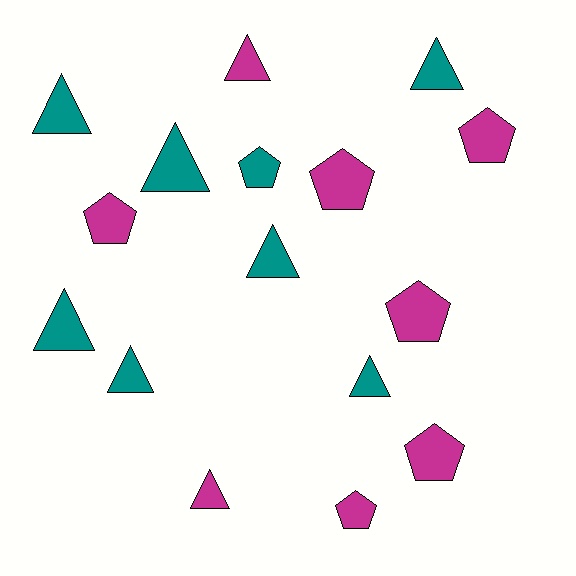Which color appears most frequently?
Magenta, with 8 objects.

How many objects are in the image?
There are 16 objects.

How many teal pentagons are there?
There is 1 teal pentagon.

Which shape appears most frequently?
Triangle, with 9 objects.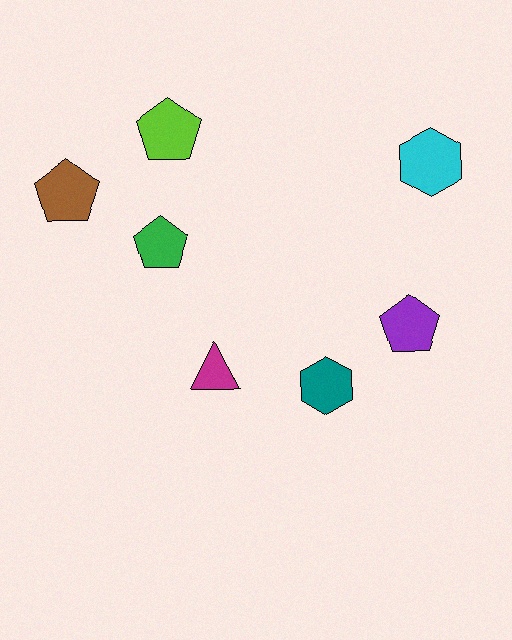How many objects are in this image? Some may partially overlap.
There are 7 objects.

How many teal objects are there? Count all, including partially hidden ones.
There is 1 teal object.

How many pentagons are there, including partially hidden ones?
There are 4 pentagons.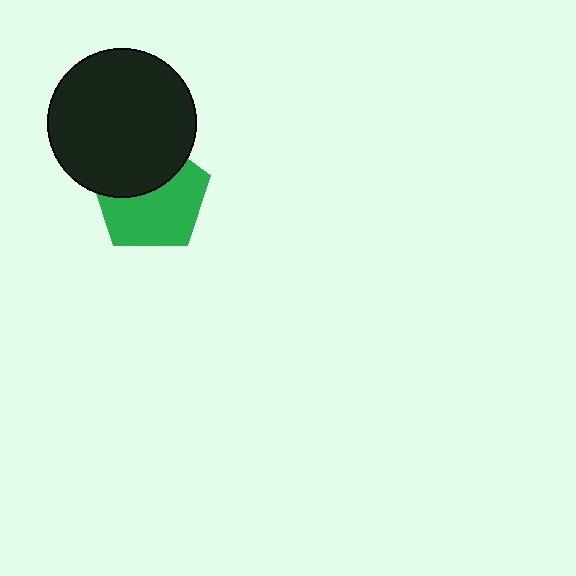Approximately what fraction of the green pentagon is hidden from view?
Roughly 40% of the green pentagon is hidden behind the black circle.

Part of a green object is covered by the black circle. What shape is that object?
It is a pentagon.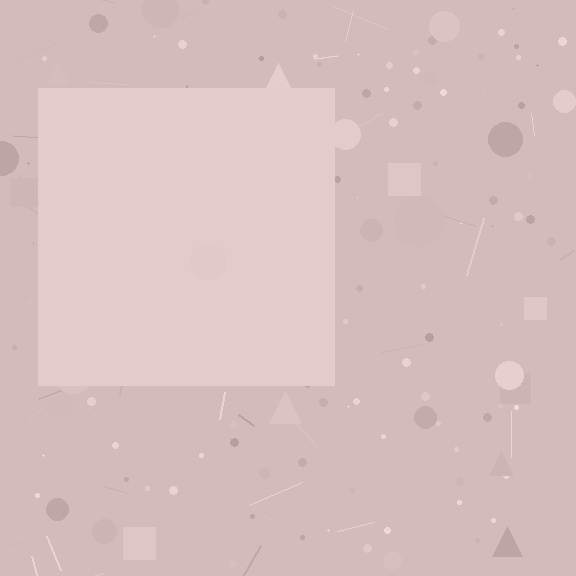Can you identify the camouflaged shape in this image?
The camouflaged shape is a square.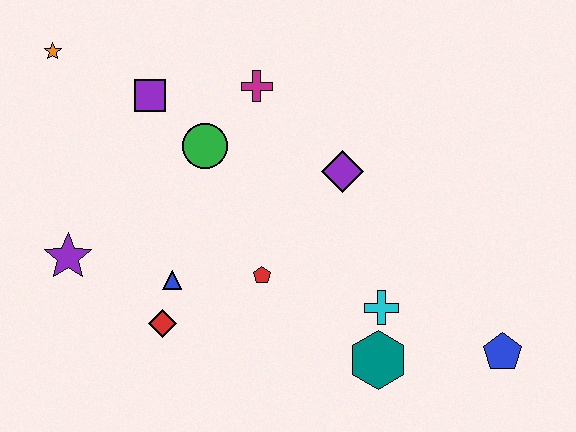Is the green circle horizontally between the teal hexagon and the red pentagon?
No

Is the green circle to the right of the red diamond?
Yes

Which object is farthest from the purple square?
The blue pentagon is farthest from the purple square.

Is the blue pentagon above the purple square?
No